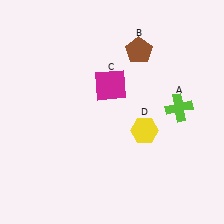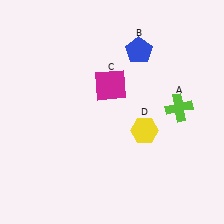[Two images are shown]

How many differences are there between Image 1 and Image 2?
There is 1 difference between the two images.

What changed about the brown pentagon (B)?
In Image 1, B is brown. In Image 2, it changed to blue.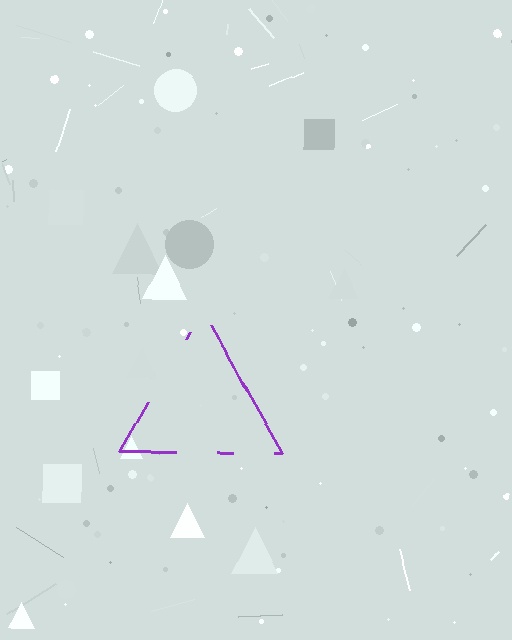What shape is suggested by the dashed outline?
The dashed outline suggests a triangle.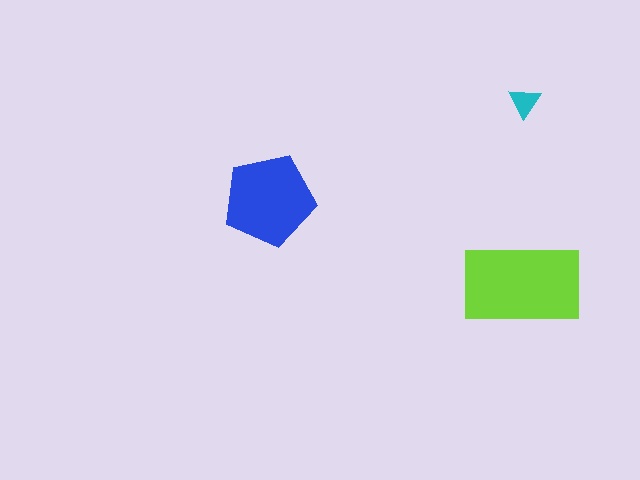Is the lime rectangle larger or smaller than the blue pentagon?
Larger.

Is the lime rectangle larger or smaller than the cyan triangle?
Larger.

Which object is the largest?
The lime rectangle.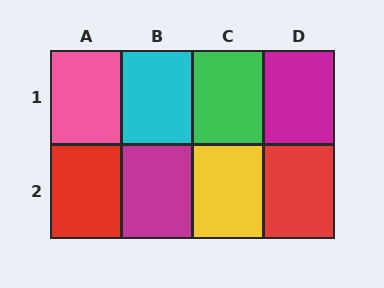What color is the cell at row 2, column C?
Yellow.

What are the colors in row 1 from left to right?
Pink, cyan, green, magenta.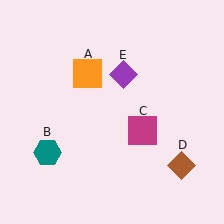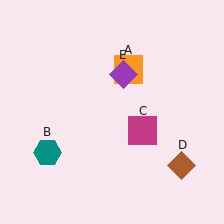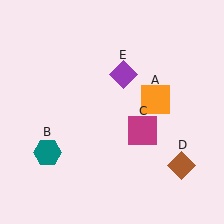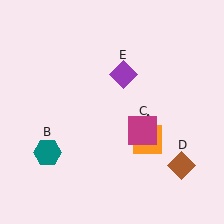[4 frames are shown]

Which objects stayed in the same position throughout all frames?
Teal hexagon (object B) and magenta square (object C) and brown diamond (object D) and purple diamond (object E) remained stationary.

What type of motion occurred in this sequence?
The orange square (object A) rotated clockwise around the center of the scene.